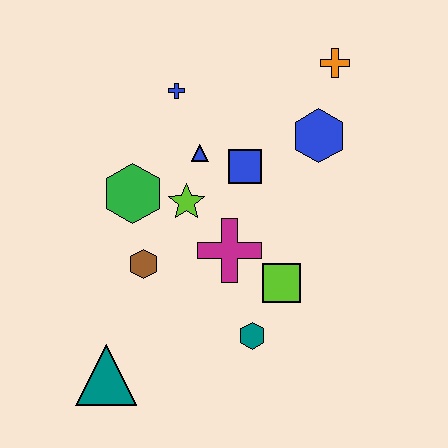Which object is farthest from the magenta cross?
The orange cross is farthest from the magenta cross.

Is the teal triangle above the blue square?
No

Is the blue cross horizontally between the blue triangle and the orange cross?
No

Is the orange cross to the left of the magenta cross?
No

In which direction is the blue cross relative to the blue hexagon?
The blue cross is to the left of the blue hexagon.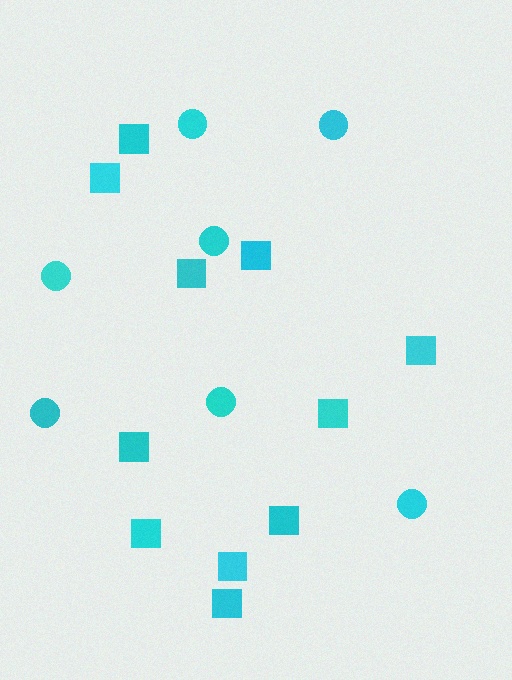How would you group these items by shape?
There are 2 groups: one group of circles (7) and one group of squares (11).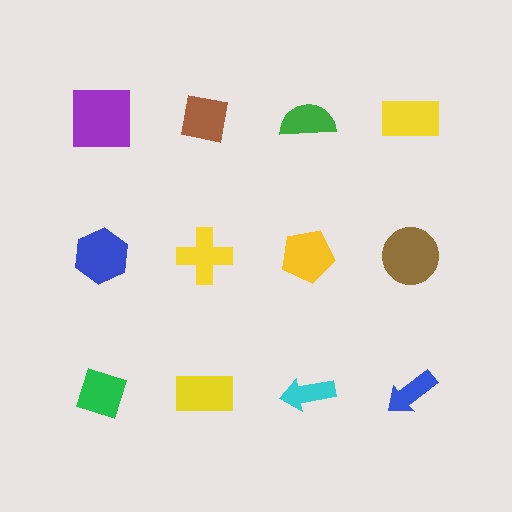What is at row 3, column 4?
A blue arrow.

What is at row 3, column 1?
A green diamond.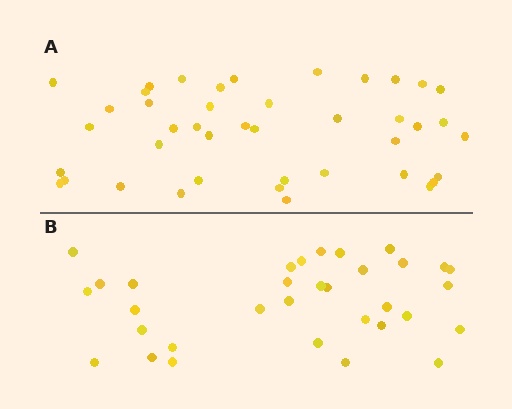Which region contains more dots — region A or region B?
Region A (the top region) has more dots.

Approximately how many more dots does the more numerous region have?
Region A has roughly 8 or so more dots than region B.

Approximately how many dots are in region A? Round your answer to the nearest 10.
About 40 dots. (The exact count is 42, which rounds to 40.)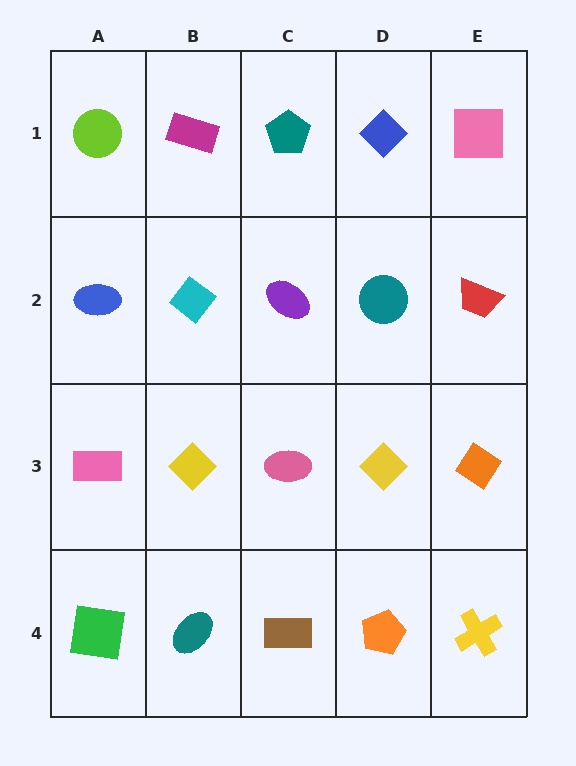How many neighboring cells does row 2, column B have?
4.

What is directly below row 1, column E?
A red trapezoid.